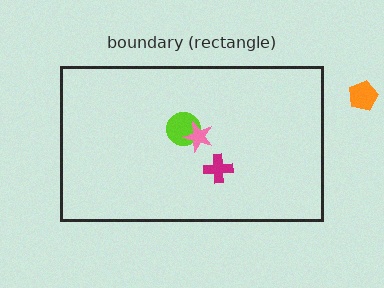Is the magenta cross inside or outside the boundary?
Inside.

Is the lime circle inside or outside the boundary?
Inside.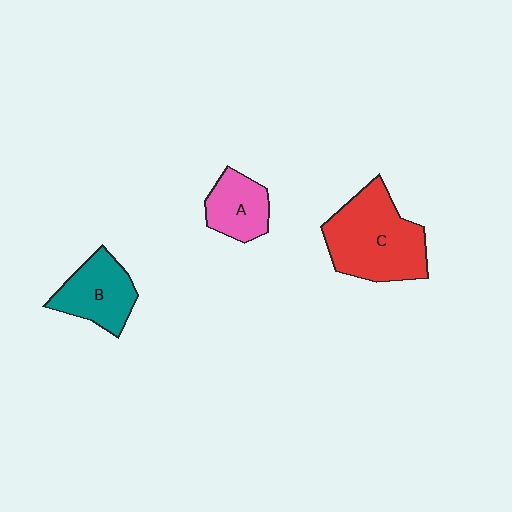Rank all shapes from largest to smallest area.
From largest to smallest: C (red), B (teal), A (pink).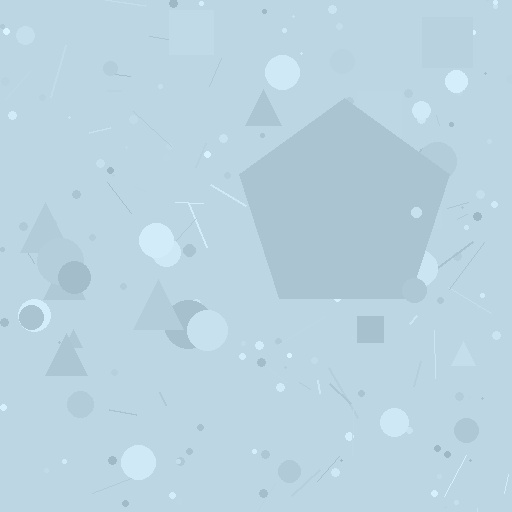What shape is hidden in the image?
A pentagon is hidden in the image.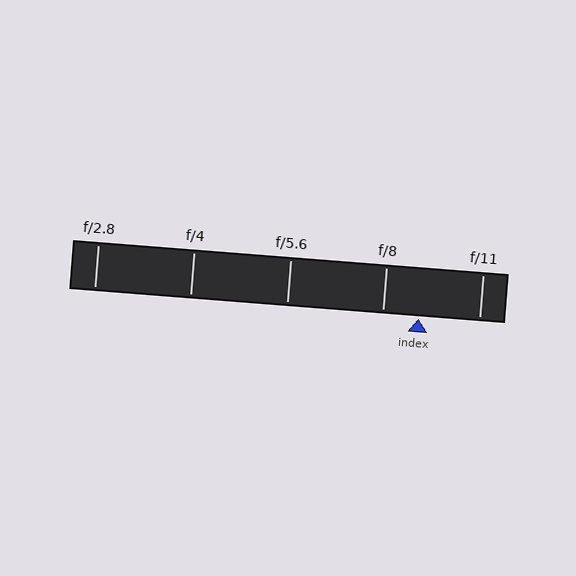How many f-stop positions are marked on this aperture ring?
There are 5 f-stop positions marked.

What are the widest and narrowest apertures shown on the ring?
The widest aperture shown is f/2.8 and the narrowest is f/11.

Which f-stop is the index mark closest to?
The index mark is closest to f/8.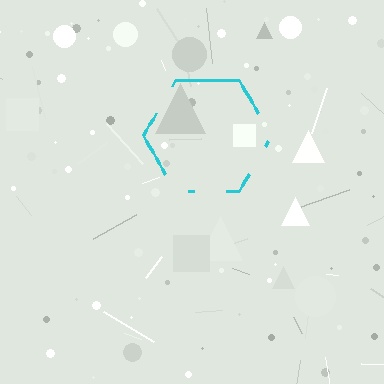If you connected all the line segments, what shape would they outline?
They would outline a hexagon.